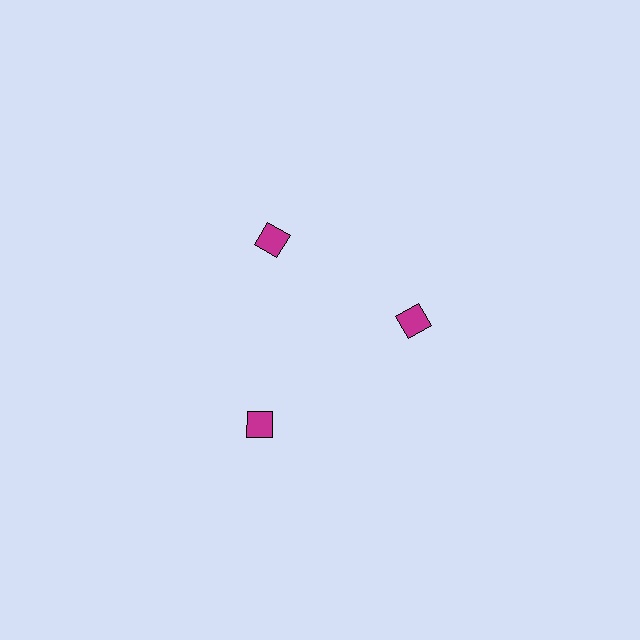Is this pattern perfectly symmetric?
No. The 3 magenta squares are arranged in a ring, but one element near the 7 o'clock position is pushed outward from the center, breaking the 3-fold rotational symmetry.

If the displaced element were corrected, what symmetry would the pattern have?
It would have 3-fold rotational symmetry — the pattern would map onto itself every 120 degrees.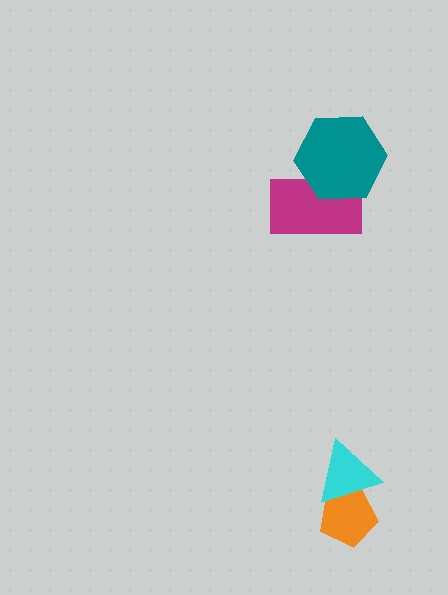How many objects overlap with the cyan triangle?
1 object overlaps with the cyan triangle.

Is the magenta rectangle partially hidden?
Yes, it is partially covered by another shape.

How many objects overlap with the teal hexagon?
1 object overlaps with the teal hexagon.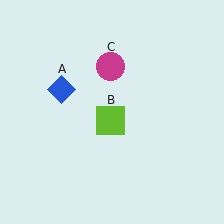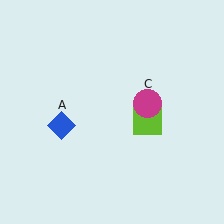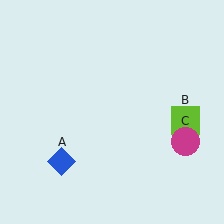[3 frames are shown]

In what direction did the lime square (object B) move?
The lime square (object B) moved right.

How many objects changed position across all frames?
3 objects changed position: blue diamond (object A), lime square (object B), magenta circle (object C).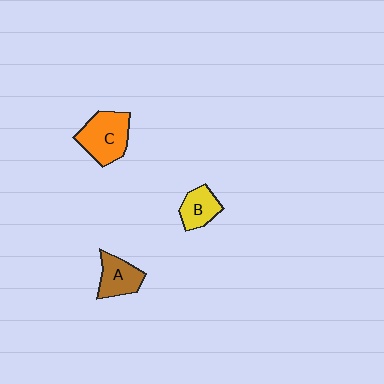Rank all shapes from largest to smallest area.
From largest to smallest: C (orange), A (brown), B (yellow).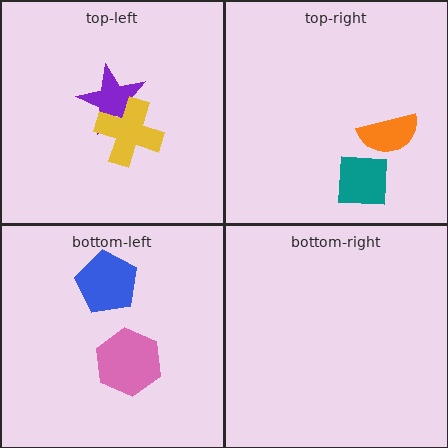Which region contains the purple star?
The top-left region.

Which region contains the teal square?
The top-right region.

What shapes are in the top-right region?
The orange semicircle, the teal square.